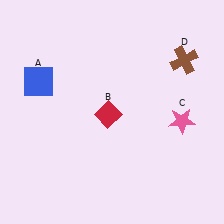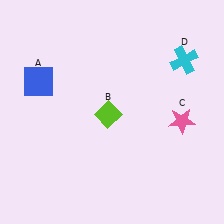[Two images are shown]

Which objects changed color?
B changed from red to lime. D changed from brown to cyan.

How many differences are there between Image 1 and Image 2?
There are 2 differences between the two images.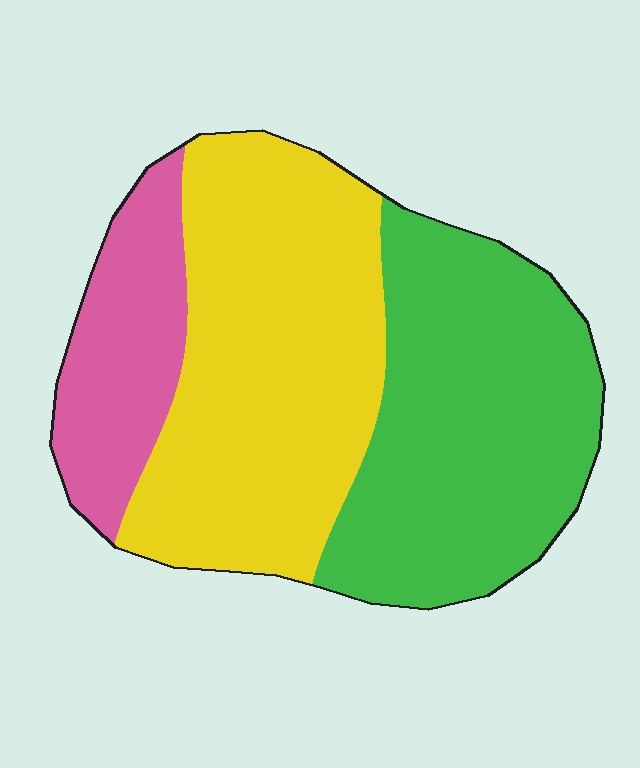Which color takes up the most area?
Yellow, at roughly 45%.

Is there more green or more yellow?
Yellow.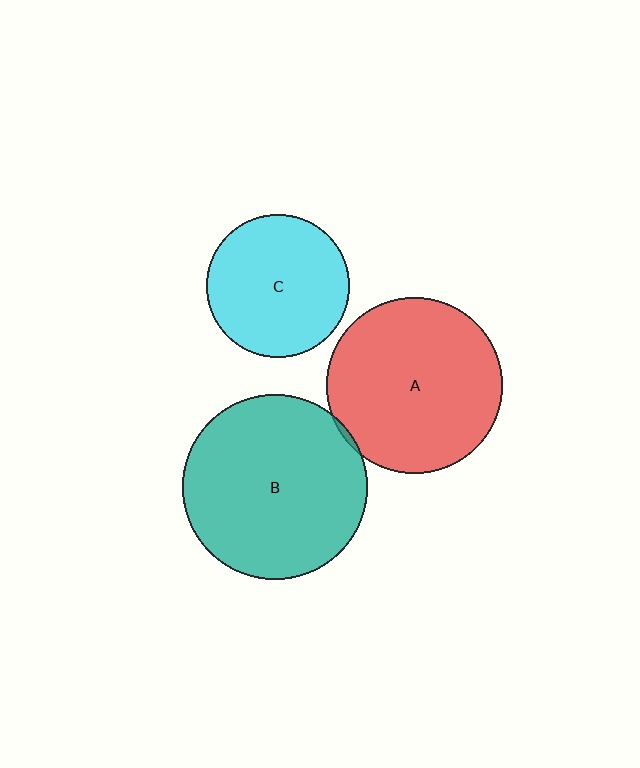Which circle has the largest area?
Circle B (teal).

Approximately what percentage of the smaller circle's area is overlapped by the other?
Approximately 5%.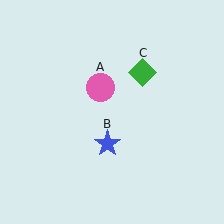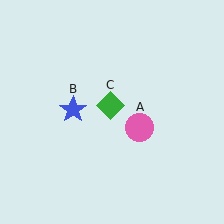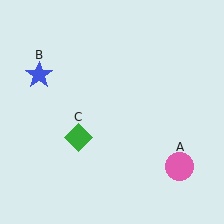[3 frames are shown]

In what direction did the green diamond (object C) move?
The green diamond (object C) moved down and to the left.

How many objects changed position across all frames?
3 objects changed position: pink circle (object A), blue star (object B), green diamond (object C).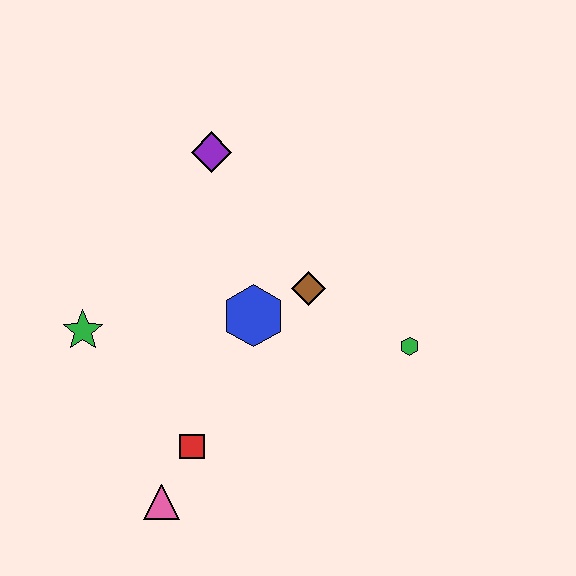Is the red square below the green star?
Yes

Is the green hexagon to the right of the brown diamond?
Yes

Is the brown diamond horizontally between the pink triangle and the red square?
No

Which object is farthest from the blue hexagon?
The pink triangle is farthest from the blue hexagon.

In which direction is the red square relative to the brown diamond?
The red square is below the brown diamond.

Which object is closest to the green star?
The red square is closest to the green star.